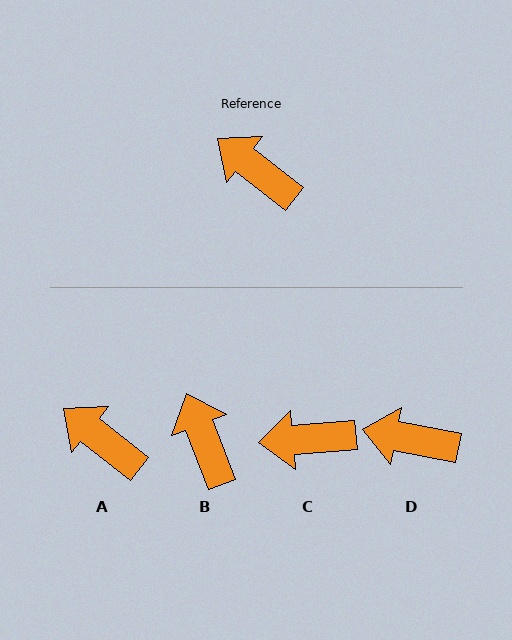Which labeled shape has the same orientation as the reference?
A.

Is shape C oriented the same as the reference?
No, it is off by about 43 degrees.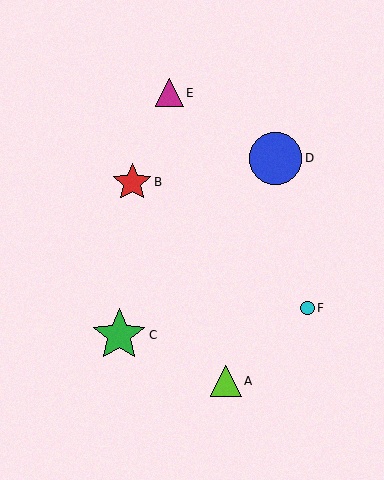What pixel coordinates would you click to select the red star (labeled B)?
Click at (132, 182) to select the red star B.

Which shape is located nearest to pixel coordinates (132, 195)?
The red star (labeled B) at (132, 182) is nearest to that location.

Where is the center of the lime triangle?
The center of the lime triangle is at (226, 381).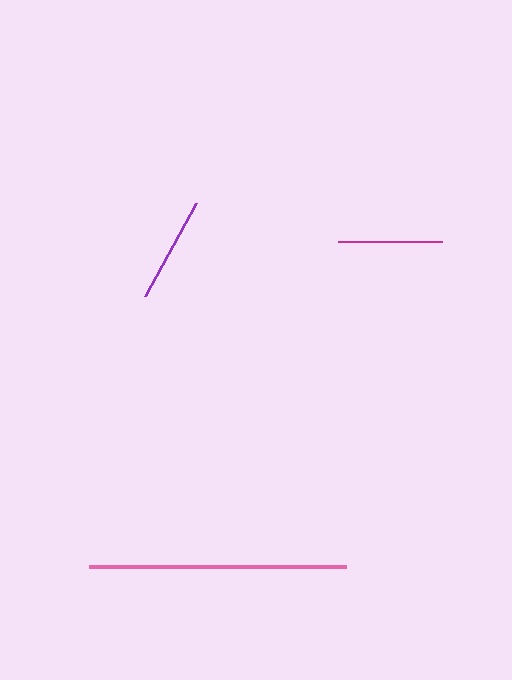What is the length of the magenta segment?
The magenta segment is approximately 104 pixels long.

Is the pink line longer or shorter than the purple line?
The pink line is longer than the purple line.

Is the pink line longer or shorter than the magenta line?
The pink line is longer than the magenta line.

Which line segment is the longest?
The pink line is the longest at approximately 257 pixels.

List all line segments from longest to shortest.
From longest to shortest: pink, purple, magenta.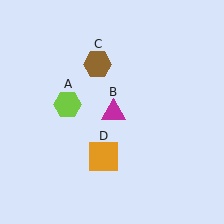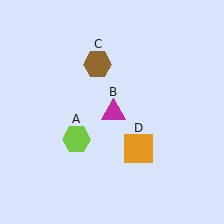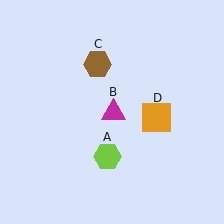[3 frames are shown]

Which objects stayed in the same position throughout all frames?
Magenta triangle (object B) and brown hexagon (object C) remained stationary.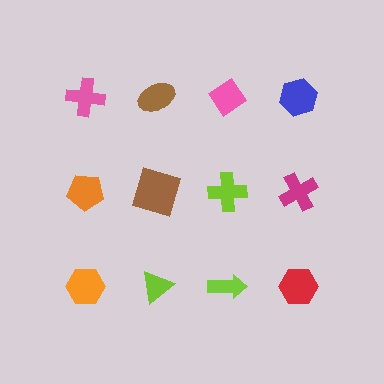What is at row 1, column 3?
A pink diamond.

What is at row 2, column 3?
A lime cross.